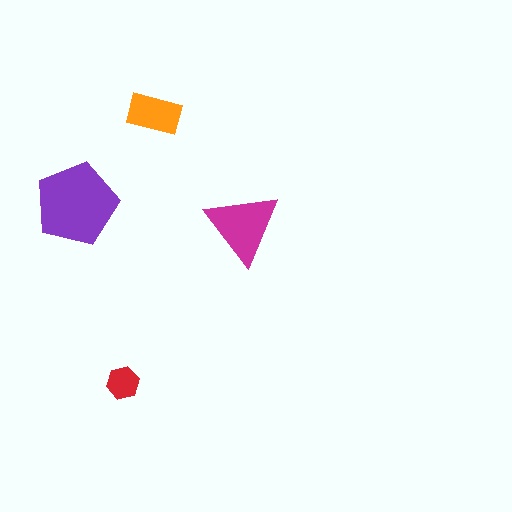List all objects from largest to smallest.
The purple pentagon, the magenta triangle, the orange rectangle, the red hexagon.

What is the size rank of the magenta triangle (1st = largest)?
2nd.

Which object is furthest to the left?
The purple pentagon is leftmost.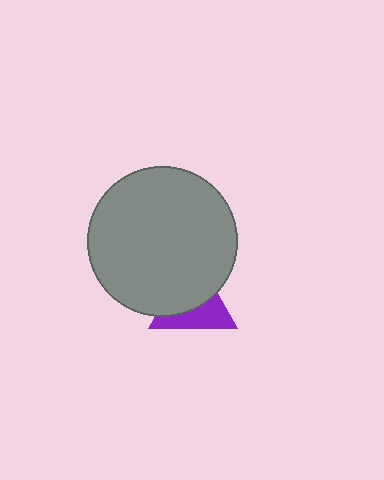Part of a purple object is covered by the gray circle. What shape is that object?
It is a triangle.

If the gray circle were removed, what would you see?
You would see the complete purple triangle.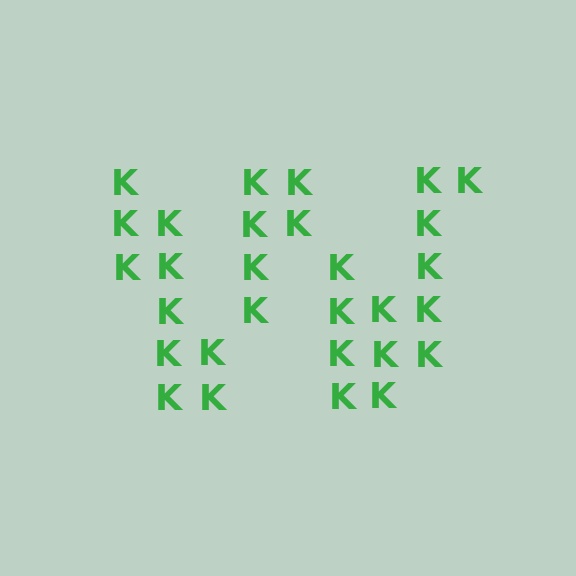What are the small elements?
The small elements are letter K's.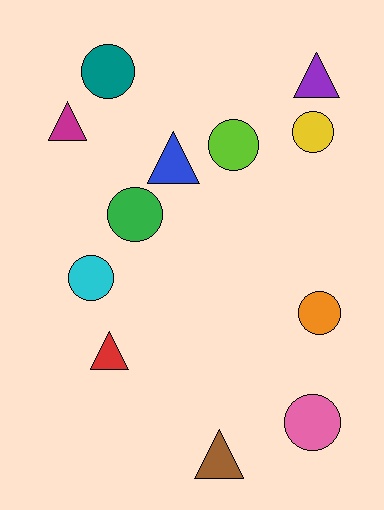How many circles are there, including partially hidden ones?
There are 7 circles.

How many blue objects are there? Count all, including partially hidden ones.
There is 1 blue object.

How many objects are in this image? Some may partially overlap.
There are 12 objects.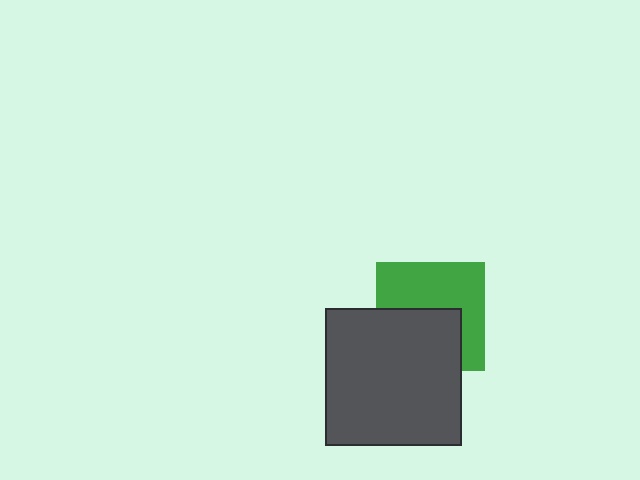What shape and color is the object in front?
The object in front is a dark gray square.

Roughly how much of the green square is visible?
About half of it is visible (roughly 55%).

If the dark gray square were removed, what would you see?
You would see the complete green square.